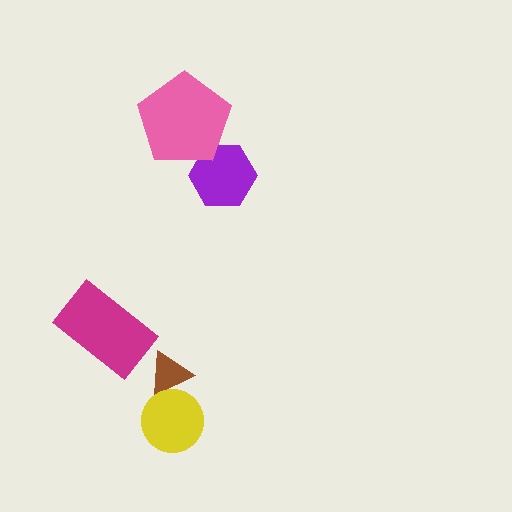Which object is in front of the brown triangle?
The yellow circle is in front of the brown triangle.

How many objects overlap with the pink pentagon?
1 object overlaps with the pink pentagon.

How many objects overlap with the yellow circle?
1 object overlaps with the yellow circle.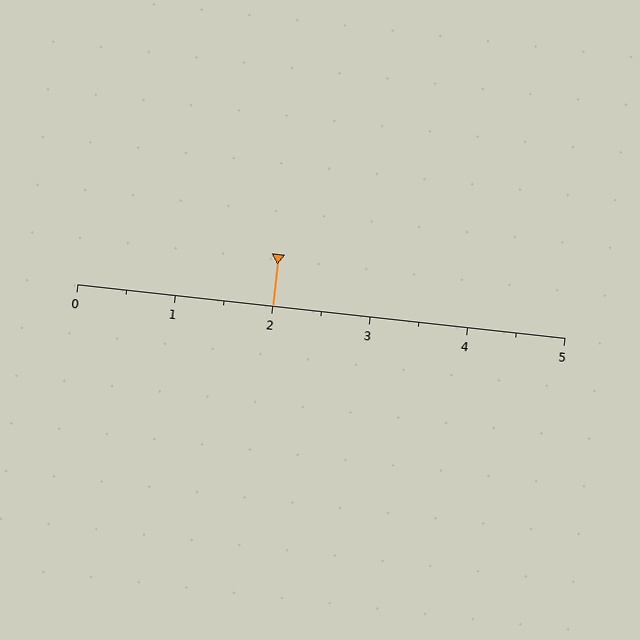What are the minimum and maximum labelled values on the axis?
The axis runs from 0 to 5.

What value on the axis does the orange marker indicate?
The marker indicates approximately 2.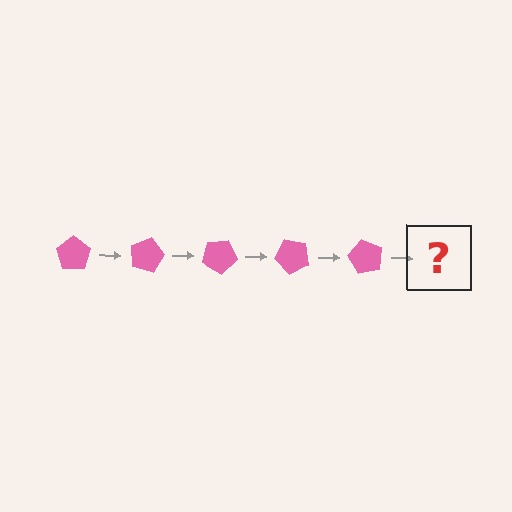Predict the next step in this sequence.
The next step is a pink pentagon rotated 75 degrees.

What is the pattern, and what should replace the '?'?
The pattern is that the pentagon rotates 15 degrees each step. The '?' should be a pink pentagon rotated 75 degrees.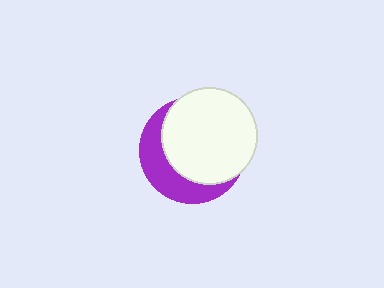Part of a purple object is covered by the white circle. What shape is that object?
It is a circle.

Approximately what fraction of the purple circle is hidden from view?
Roughly 66% of the purple circle is hidden behind the white circle.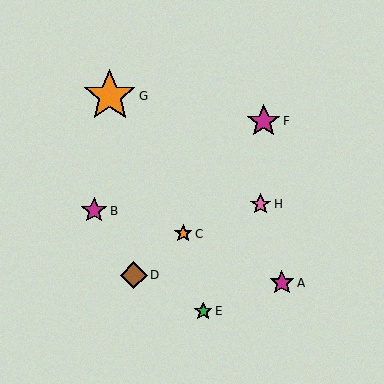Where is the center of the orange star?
The center of the orange star is at (110, 96).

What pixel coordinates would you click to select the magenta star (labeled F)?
Click at (264, 121) to select the magenta star F.